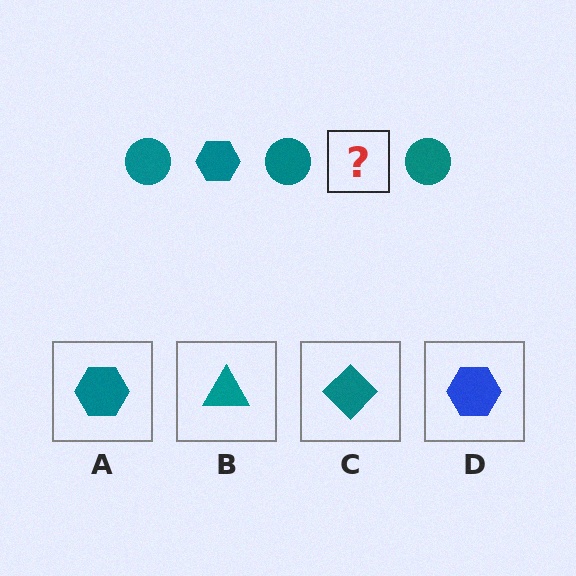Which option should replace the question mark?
Option A.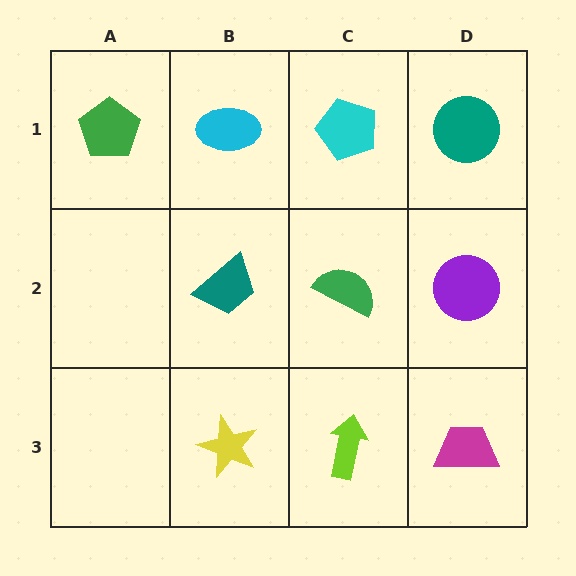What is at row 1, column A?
A green pentagon.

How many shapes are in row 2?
3 shapes.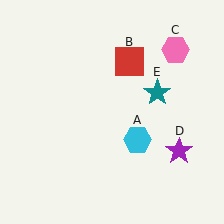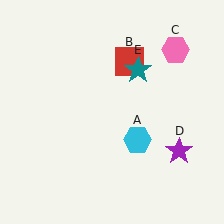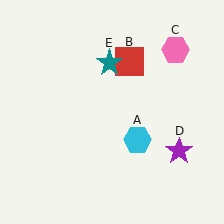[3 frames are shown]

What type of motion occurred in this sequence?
The teal star (object E) rotated counterclockwise around the center of the scene.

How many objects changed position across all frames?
1 object changed position: teal star (object E).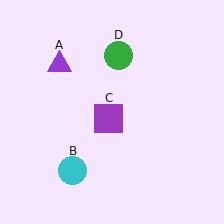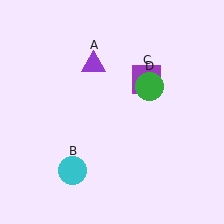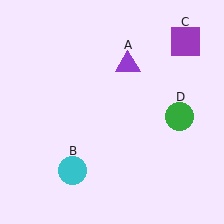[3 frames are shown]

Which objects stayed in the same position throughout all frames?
Cyan circle (object B) remained stationary.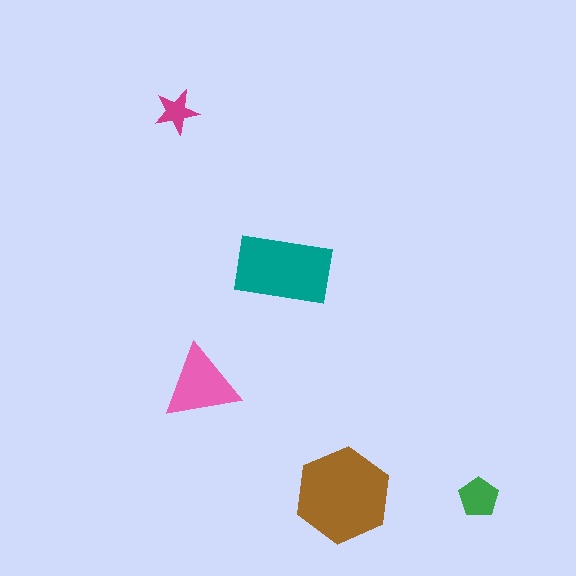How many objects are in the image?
There are 5 objects in the image.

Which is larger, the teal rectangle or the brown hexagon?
The brown hexagon.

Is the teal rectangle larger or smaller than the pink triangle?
Larger.